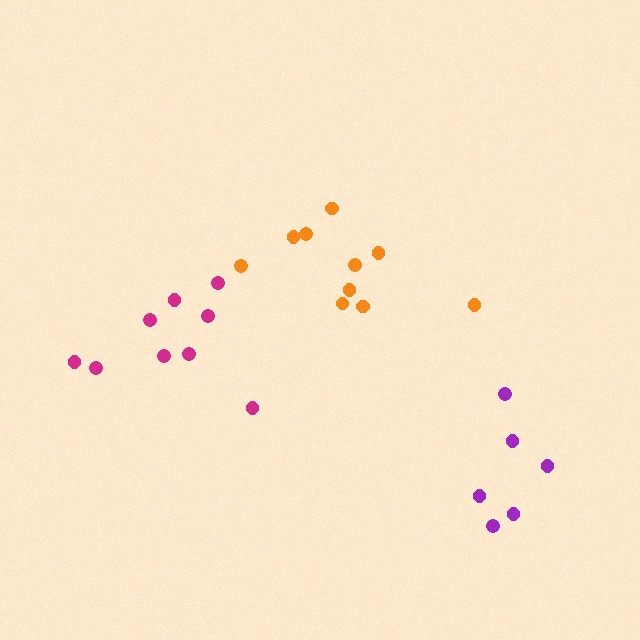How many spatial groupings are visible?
There are 3 spatial groupings.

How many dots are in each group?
Group 1: 9 dots, Group 2: 10 dots, Group 3: 6 dots (25 total).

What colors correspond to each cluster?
The clusters are colored: magenta, orange, purple.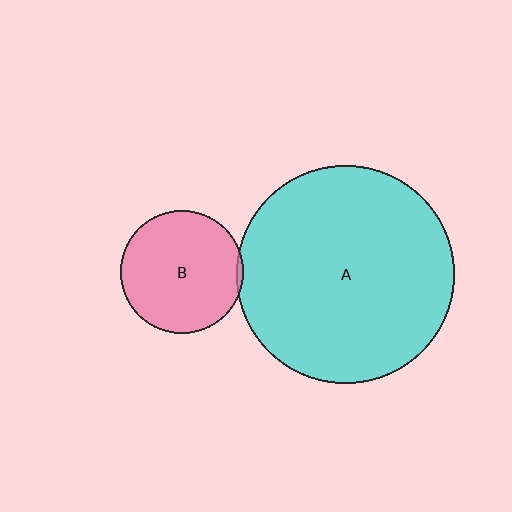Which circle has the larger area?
Circle A (cyan).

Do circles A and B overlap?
Yes.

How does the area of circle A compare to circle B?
Approximately 3.1 times.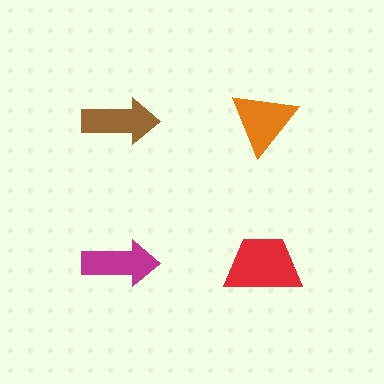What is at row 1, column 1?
A brown arrow.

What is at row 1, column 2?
An orange triangle.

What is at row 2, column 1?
A magenta arrow.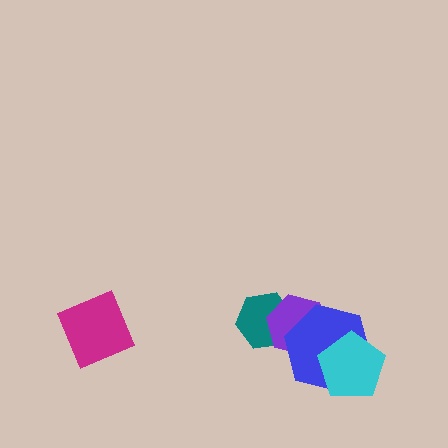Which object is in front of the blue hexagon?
The cyan pentagon is in front of the blue hexagon.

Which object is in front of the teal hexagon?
The purple hexagon is in front of the teal hexagon.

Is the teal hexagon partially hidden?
Yes, it is partially covered by another shape.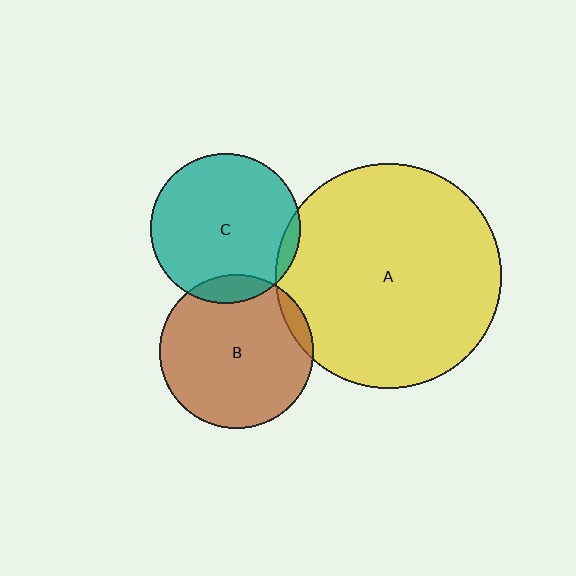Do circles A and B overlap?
Yes.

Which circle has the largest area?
Circle A (yellow).